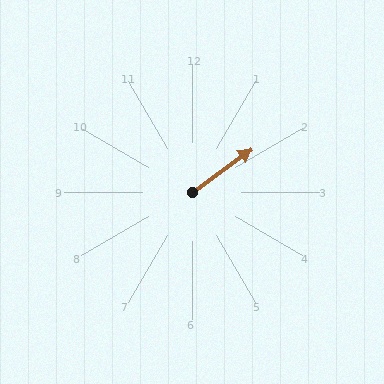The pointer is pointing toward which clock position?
Roughly 2 o'clock.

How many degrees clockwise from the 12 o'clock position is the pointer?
Approximately 54 degrees.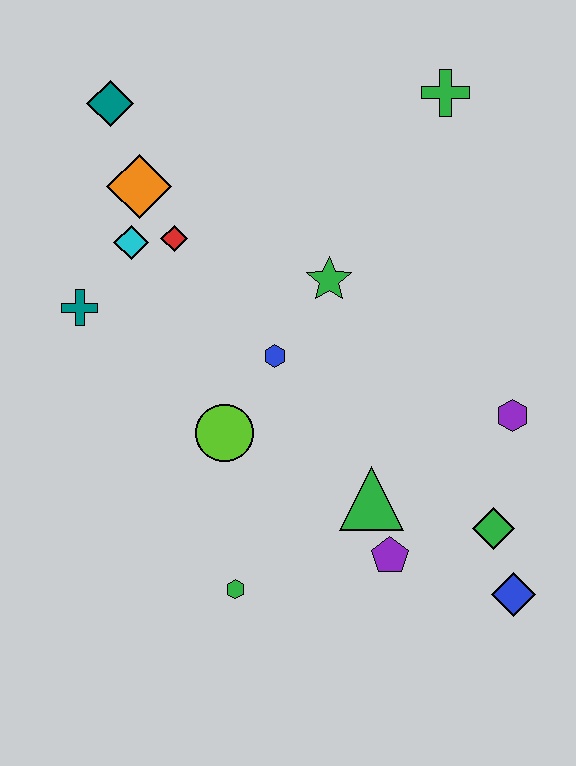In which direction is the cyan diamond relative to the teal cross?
The cyan diamond is above the teal cross.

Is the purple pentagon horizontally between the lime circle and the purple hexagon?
Yes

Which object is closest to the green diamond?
The blue diamond is closest to the green diamond.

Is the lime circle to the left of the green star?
Yes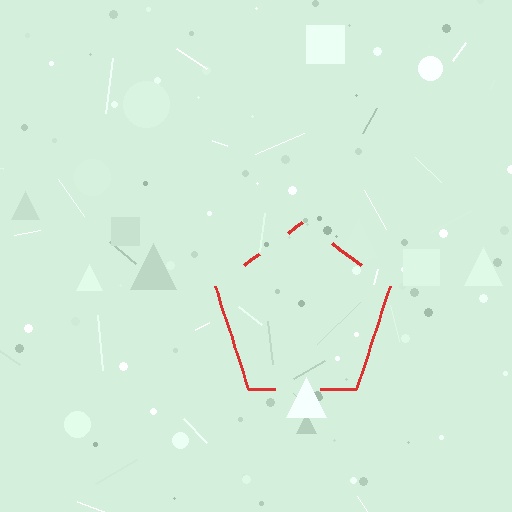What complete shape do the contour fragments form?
The contour fragments form a pentagon.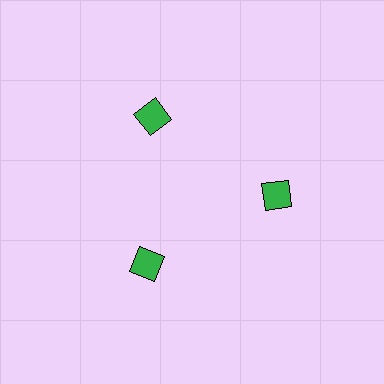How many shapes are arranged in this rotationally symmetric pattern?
There are 3 shapes, arranged in 3 groups of 1.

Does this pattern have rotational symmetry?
Yes, this pattern has 3-fold rotational symmetry. It looks the same after rotating 120 degrees around the center.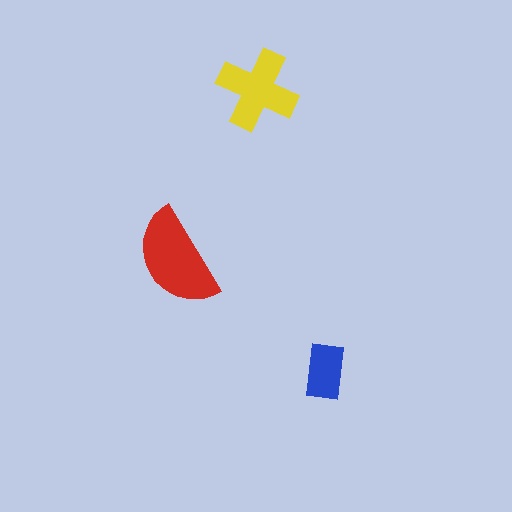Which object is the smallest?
The blue rectangle.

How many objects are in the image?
There are 3 objects in the image.